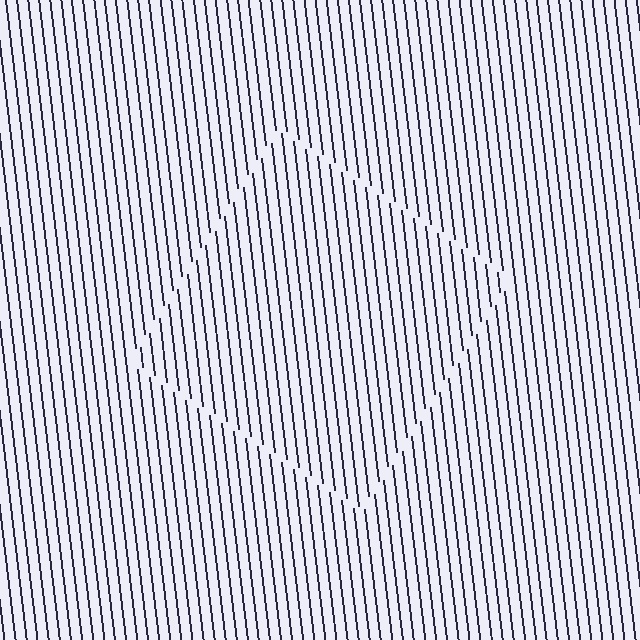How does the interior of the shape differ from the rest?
The interior of the shape contains the same grating, shifted by half a period — the contour is defined by the phase discontinuity where line-ends from the inner and outer gratings abut.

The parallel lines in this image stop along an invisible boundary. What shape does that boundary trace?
An illusory square. The interior of the shape contains the same grating, shifted by half a period — the contour is defined by the phase discontinuity where line-ends from the inner and outer gratings abut.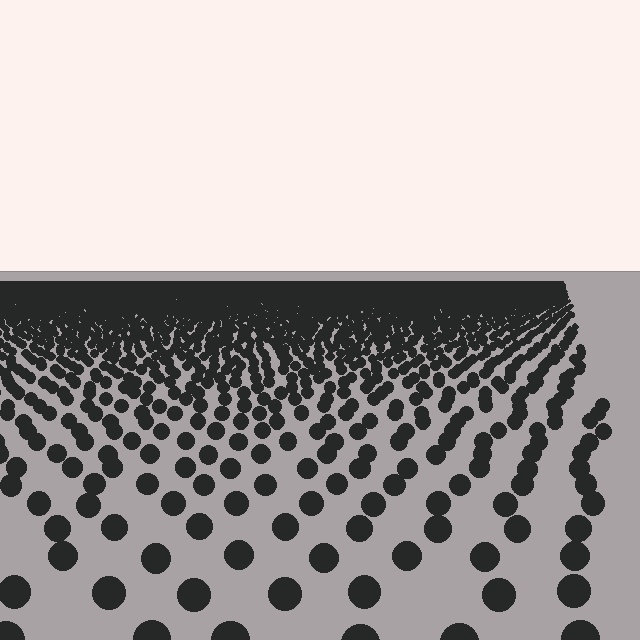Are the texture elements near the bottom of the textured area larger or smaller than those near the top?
Larger. Near the bottom, elements are closer to the viewer and appear at a bigger on-screen size.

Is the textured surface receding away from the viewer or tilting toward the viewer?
The surface is receding away from the viewer. Texture elements get smaller and denser toward the top.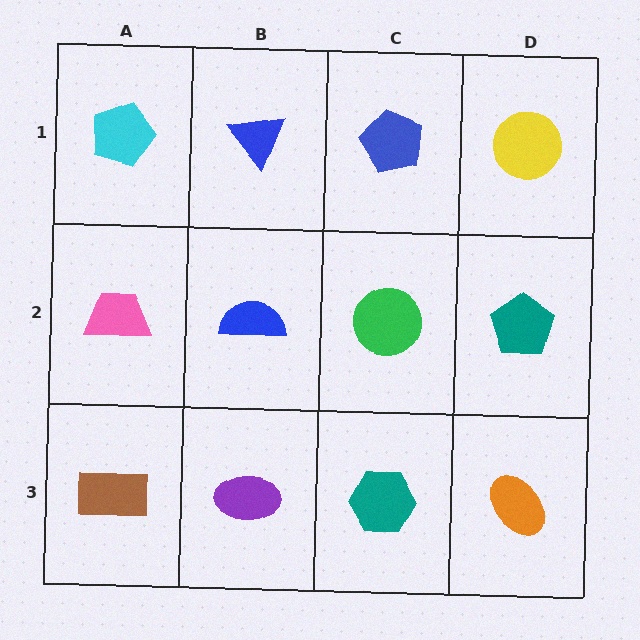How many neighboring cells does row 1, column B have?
3.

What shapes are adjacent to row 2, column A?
A cyan pentagon (row 1, column A), a brown rectangle (row 3, column A), a blue semicircle (row 2, column B).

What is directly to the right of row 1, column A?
A blue triangle.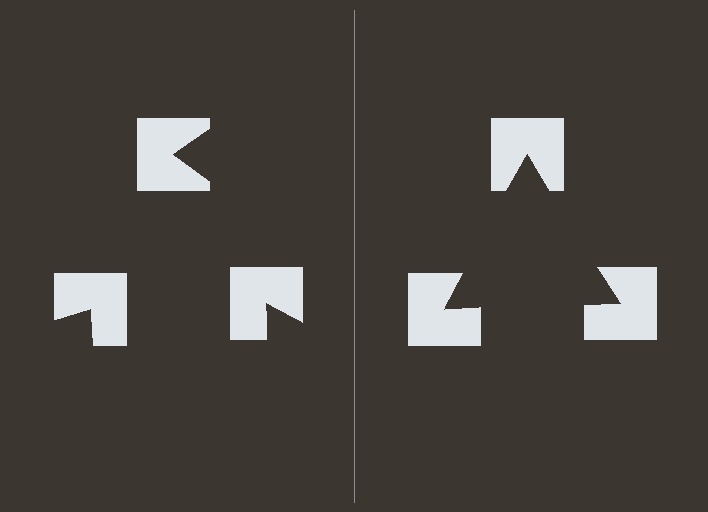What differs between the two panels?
The notched squares are positioned identically on both sides; only the wedge orientations differ. On the right they align to a triangle; on the left they are misaligned.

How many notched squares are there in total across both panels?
6 — 3 on each side.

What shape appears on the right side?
An illusory triangle.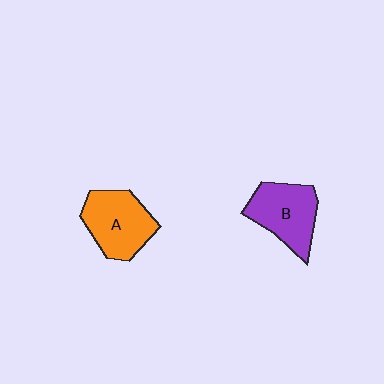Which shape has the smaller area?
Shape B (purple).